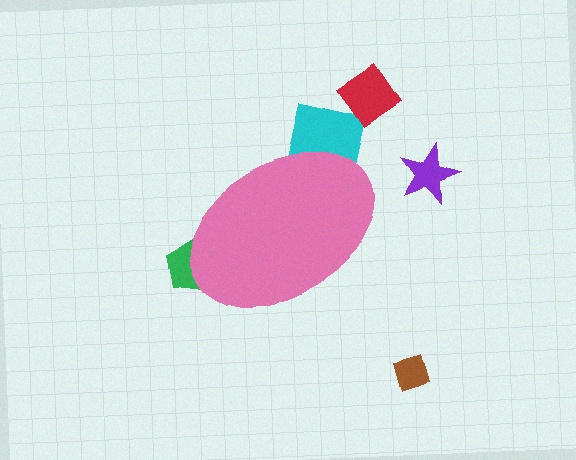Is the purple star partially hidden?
No, the purple star is fully visible.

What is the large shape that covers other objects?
A pink ellipse.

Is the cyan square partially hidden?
Yes, the cyan square is partially hidden behind the pink ellipse.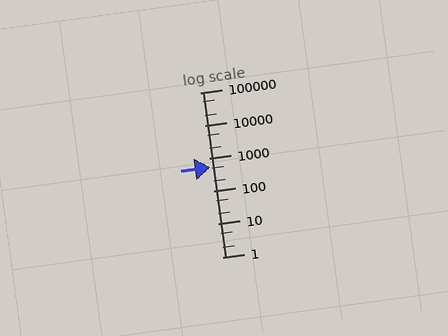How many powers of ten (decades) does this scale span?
The scale spans 5 decades, from 1 to 100000.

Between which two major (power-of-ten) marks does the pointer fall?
The pointer is between 100 and 1000.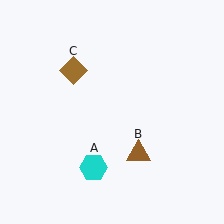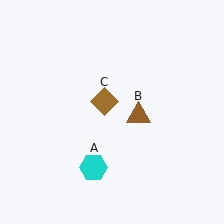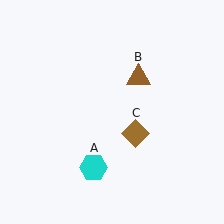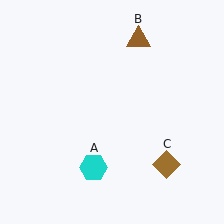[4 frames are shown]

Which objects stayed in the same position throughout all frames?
Cyan hexagon (object A) remained stationary.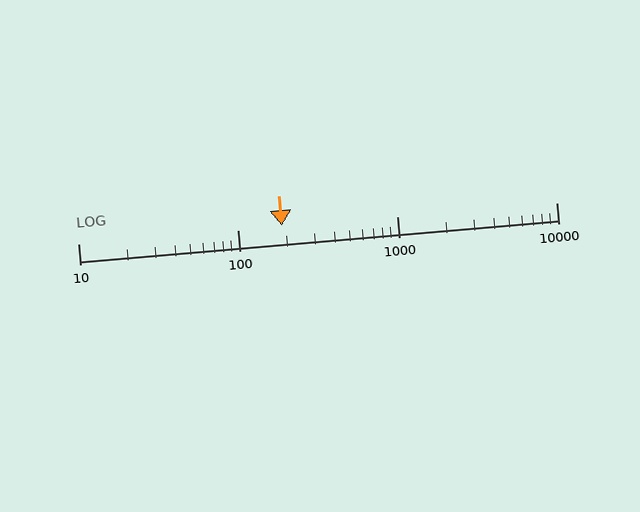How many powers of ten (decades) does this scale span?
The scale spans 3 decades, from 10 to 10000.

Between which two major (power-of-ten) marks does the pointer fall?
The pointer is between 100 and 1000.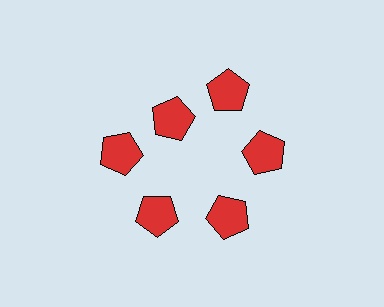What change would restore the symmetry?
The symmetry would be restored by moving it outward, back onto the ring so that all 6 pentagons sit at equal angles and equal distance from the center.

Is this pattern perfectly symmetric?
No. The 6 red pentagons are arranged in a ring, but one element near the 11 o'clock position is pulled inward toward the center, breaking the 6-fold rotational symmetry.